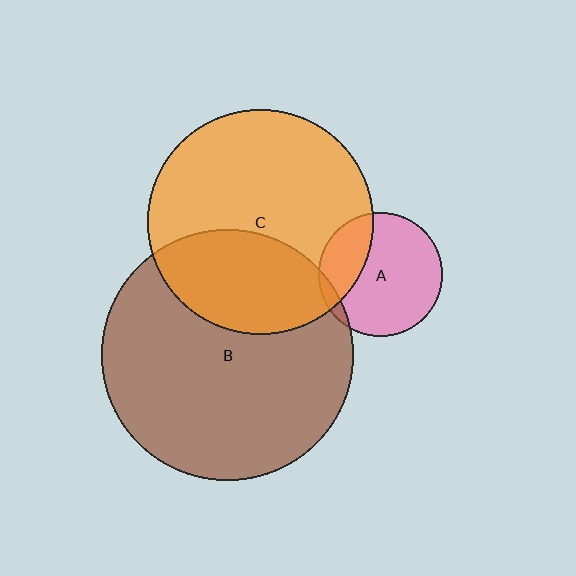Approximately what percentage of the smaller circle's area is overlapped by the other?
Approximately 5%.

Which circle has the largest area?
Circle B (brown).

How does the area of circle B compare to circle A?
Approximately 4.1 times.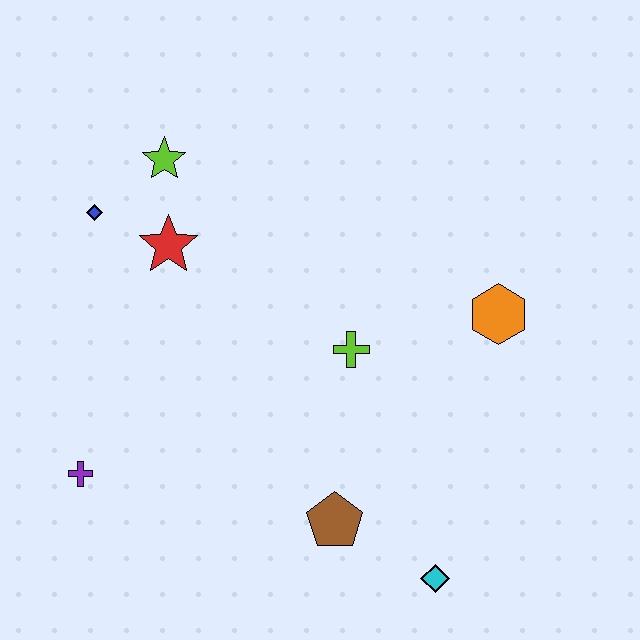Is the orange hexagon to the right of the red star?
Yes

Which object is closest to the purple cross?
The red star is closest to the purple cross.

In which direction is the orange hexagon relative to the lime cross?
The orange hexagon is to the right of the lime cross.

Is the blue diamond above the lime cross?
Yes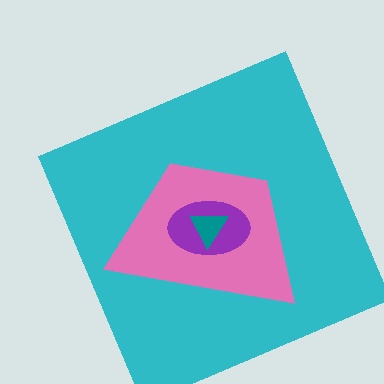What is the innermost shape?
The teal triangle.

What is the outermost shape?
The cyan square.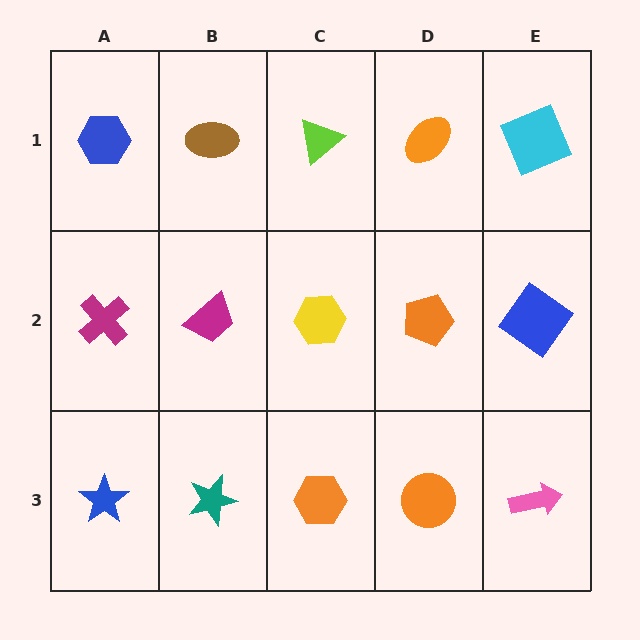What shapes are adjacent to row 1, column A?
A magenta cross (row 2, column A), a brown ellipse (row 1, column B).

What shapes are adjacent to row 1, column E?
A blue diamond (row 2, column E), an orange ellipse (row 1, column D).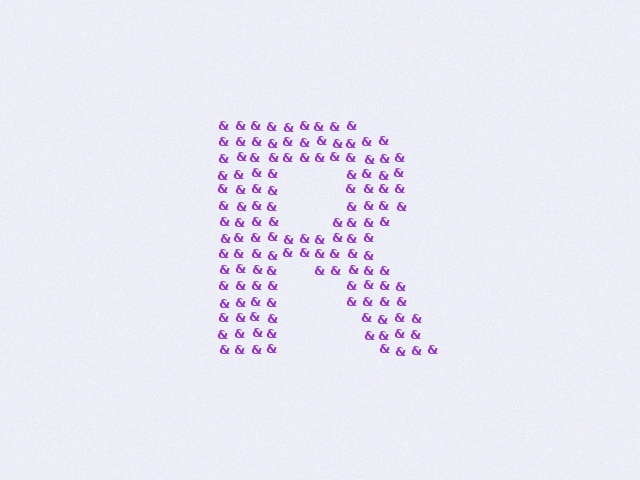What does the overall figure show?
The overall figure shows the letter R.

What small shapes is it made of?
It is made of small ampersands.